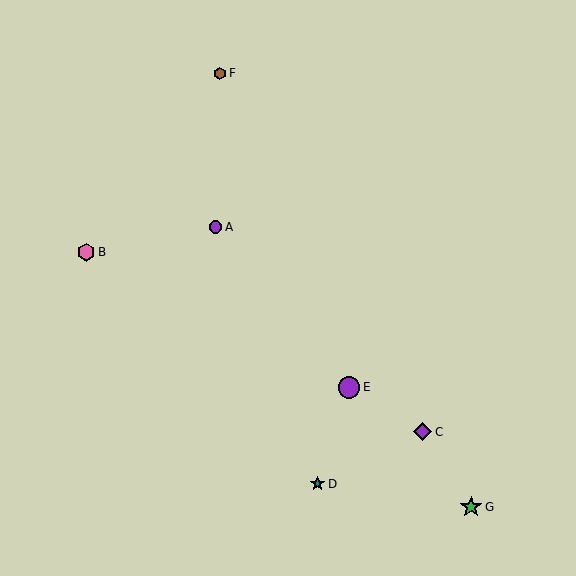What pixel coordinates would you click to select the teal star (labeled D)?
Click at (317, 484) to select the teal star D.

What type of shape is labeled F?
Shape F is a brown hexagon.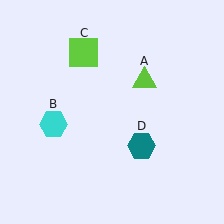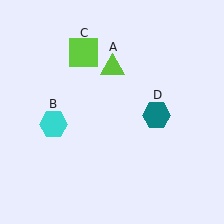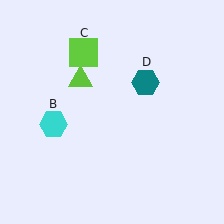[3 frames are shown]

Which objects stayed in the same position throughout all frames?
Cyan hexagon (object B) and lime square (object C) remained stationary.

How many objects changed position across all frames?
2 objects changed position: lime triangle (object A), teal hexagon (object D).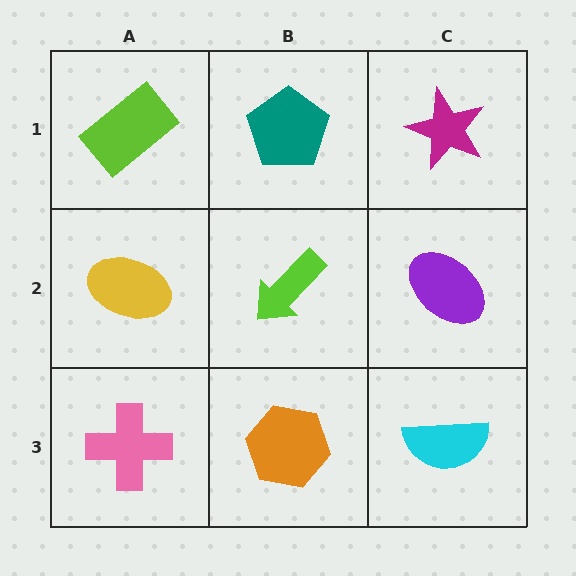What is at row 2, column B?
A lime arrow.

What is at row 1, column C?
A magenta star.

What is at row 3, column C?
A cyan semicircle.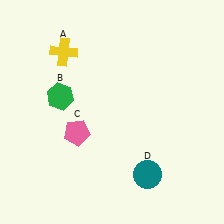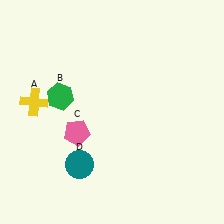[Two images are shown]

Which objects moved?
The objects that moved are: the yellow cross (A), the teal circle (D).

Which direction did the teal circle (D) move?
The teal circle (D) moved left.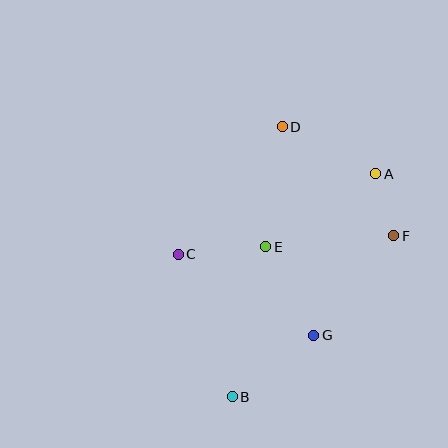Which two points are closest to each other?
Points A and F are closest to each other.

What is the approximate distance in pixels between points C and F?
The distance between C and F is approximately 216 pixels.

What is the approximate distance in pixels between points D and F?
The distance between D and F is approximately 156 pixels.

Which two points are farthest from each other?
Points B and D are farthest from each other.